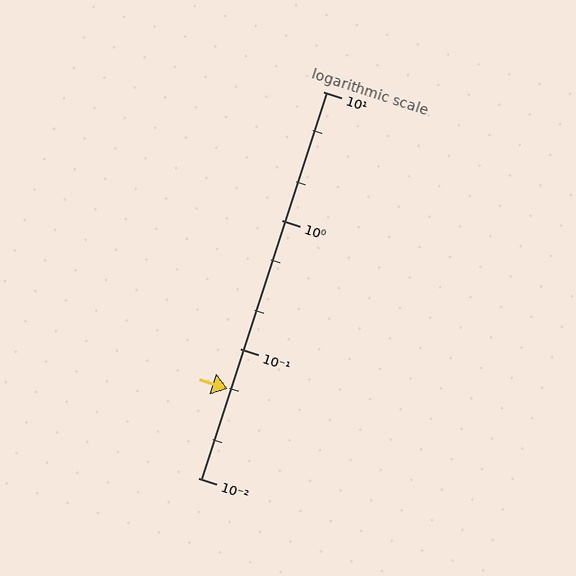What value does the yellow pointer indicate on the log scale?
The pointer indicates approximately 0.049.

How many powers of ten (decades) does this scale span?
The scale spans 3 decades, from 0.01 to 10.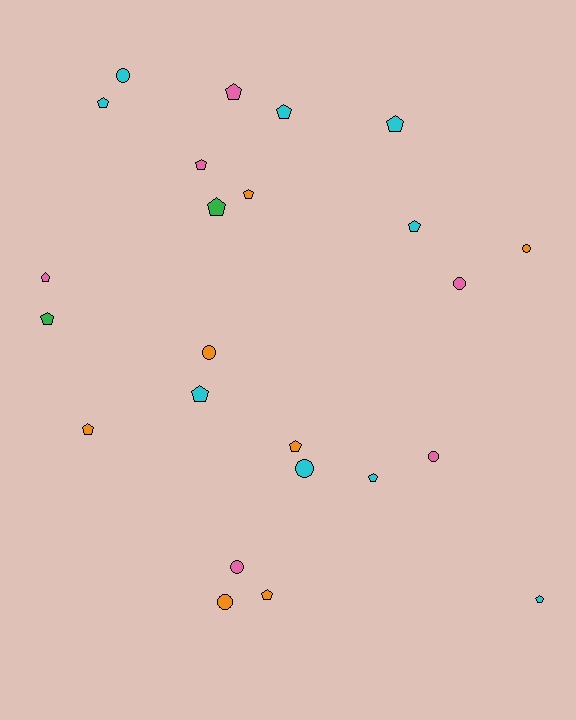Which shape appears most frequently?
Pentagon, with 16 objects.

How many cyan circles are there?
There are 2 cyan circles.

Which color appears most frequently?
Cyan, with 9 objects.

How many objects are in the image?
There are 24 objects.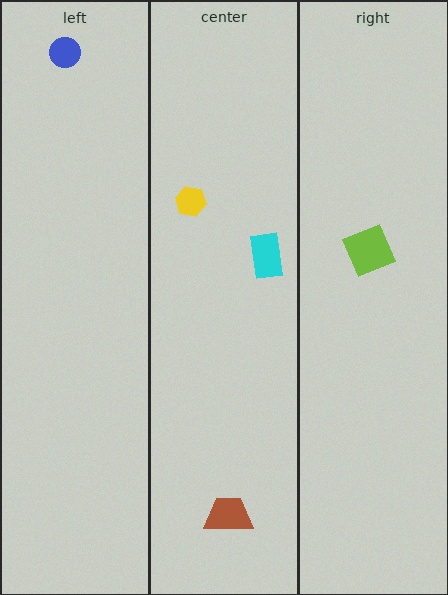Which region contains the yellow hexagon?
The center region.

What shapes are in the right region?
The lime square.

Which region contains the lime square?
The right region.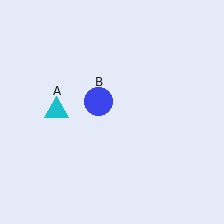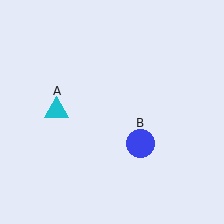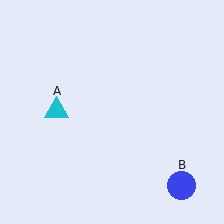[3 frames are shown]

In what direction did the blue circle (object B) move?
The blue circle (object B) moved down and to the right.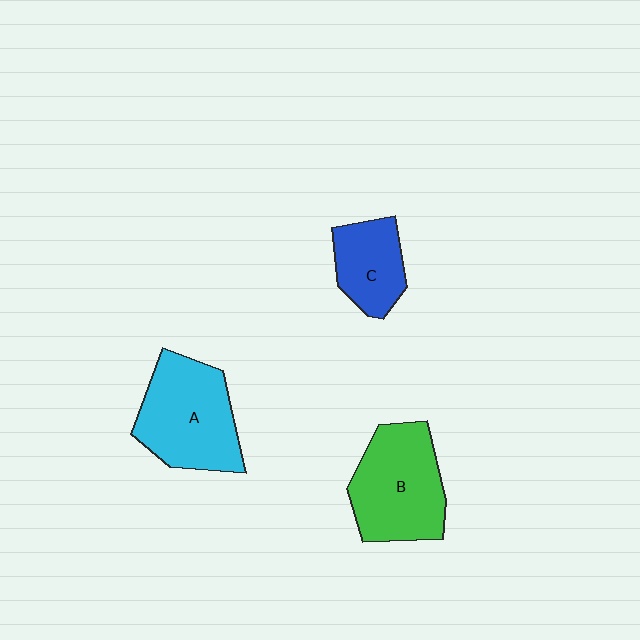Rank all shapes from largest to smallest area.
From largest to smallest: A (cyan), B (green), C (blue).